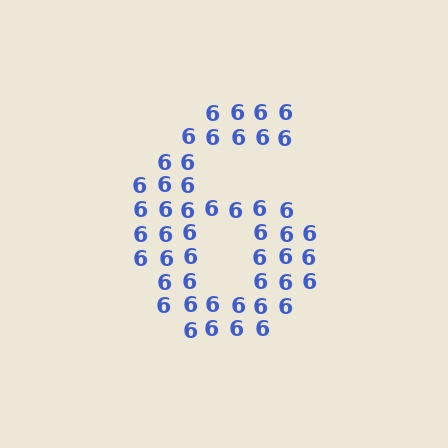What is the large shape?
The large shape is the digit 6.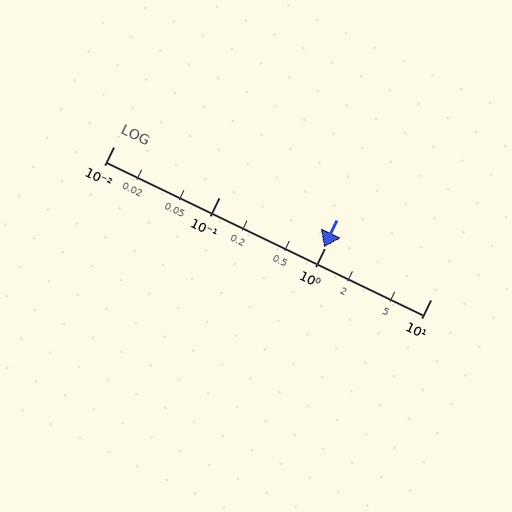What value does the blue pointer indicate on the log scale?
The pointer indicates approximately 0.97.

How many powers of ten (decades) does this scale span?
The scale spans 3 decades, from 0.01 to 10.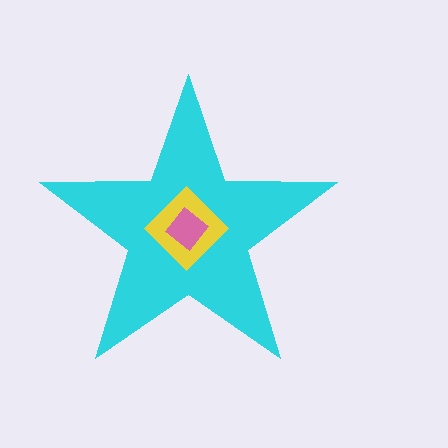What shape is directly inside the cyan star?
The yellow diamond.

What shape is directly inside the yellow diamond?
The pink diamond.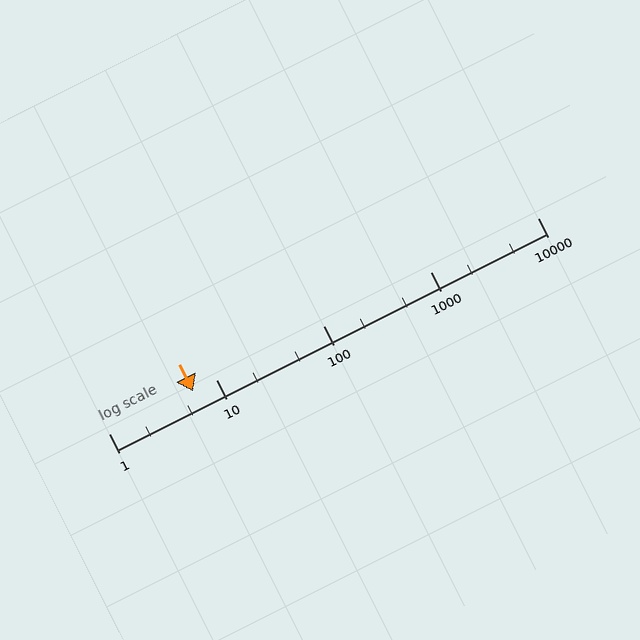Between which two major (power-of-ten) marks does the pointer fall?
The pointer is between 1 and 10.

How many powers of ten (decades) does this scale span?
The scale spans 4 decades, from 1 to 10000.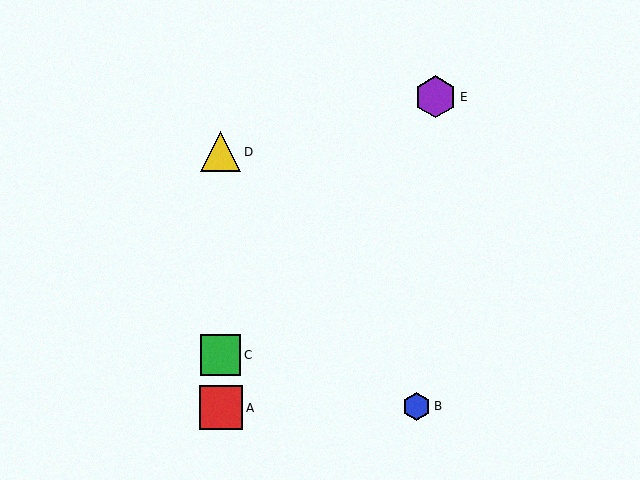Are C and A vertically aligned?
Yes, both are at x≈221.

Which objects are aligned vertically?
Objects A, C, D are aligned vertically.